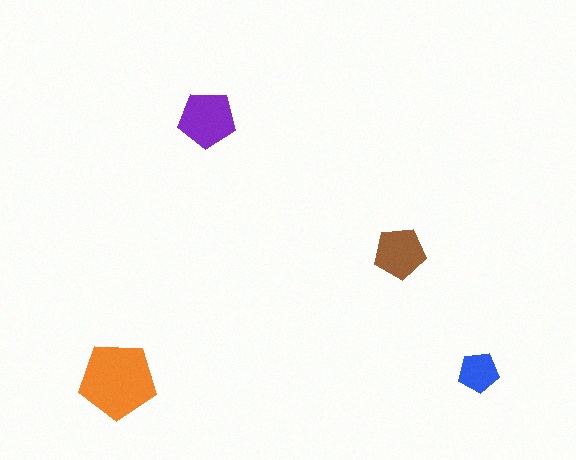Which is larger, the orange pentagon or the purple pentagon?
The orange one.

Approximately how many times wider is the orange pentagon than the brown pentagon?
About 1.5 times wider.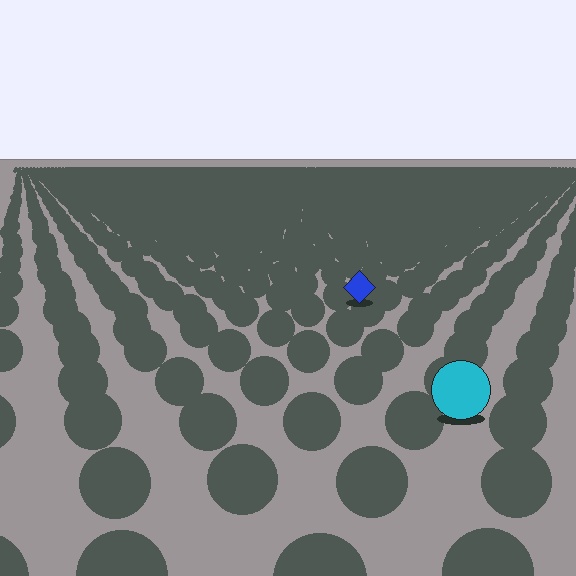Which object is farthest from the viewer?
The blue diamond is farthest from the viewer. It appears smaller and the ground texture around it is denser.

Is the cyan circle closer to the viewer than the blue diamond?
Yes. The cyan circle is closer — you can tell from the texture gradient: the ground texture is coarser near it.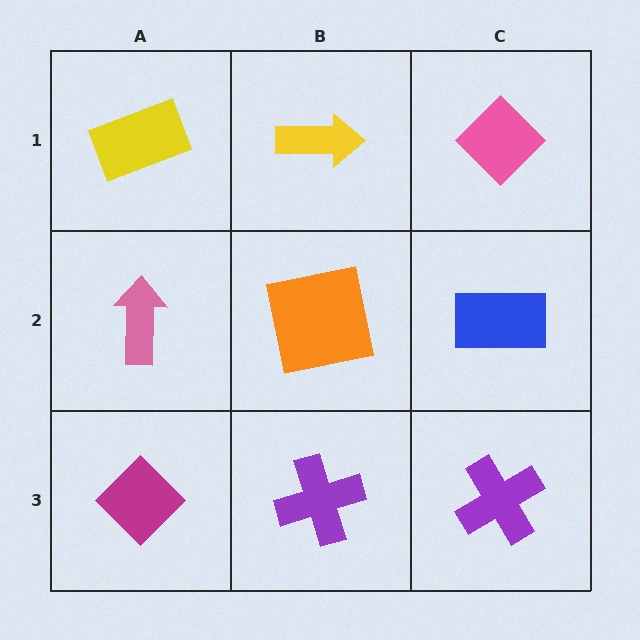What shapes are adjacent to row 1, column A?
A pink arrow (row 2, column A), a yellow arrow (row 1, column B).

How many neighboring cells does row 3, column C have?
2.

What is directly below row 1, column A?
A pink arrow.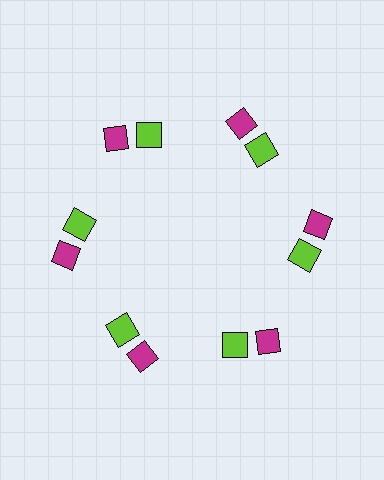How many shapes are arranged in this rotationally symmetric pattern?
There are 12 shapes, arranged in 6 groups of 2.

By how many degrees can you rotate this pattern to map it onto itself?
The pattern maps onto itself every 60 degrees of rotation.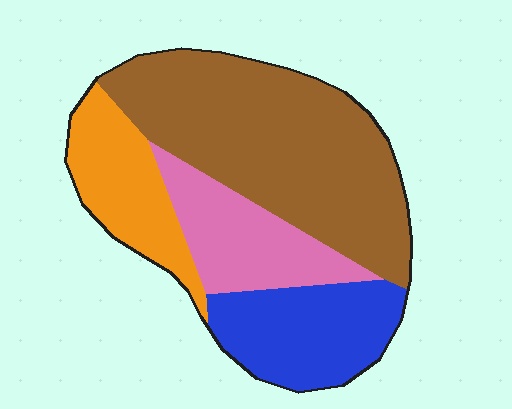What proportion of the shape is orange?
Orange covers around 15% of the shape.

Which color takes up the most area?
Brown, at roughly 45%.